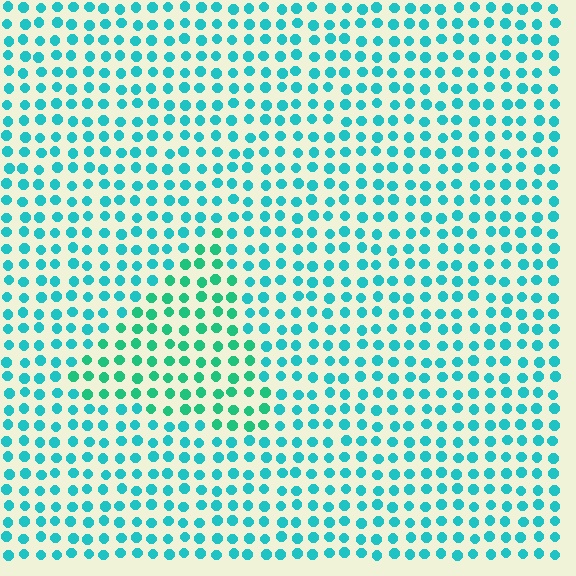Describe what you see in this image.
The image is filled with small cyan elements in a uniform arrangement. A triangle-shaped region is visible where the elements are tinted to a slightly different hue, forming a subtle color boundary.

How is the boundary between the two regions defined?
The boundary is defined purely by a slight shift in hue (about 26 degrees). Spacing, size, and orientation are identical on both sides.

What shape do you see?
I see a triangle.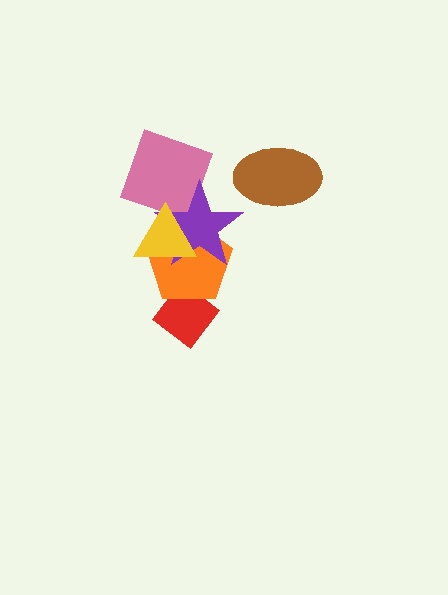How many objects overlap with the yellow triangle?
3 objects overlap with the yellow triangle.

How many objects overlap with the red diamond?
1 object overlaps with the red diamond.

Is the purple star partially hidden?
Yes, it is partially covered by another shape.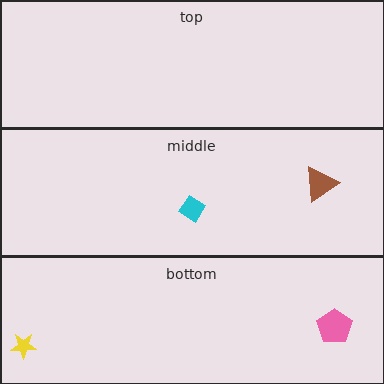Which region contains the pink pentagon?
The bottom region.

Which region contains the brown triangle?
The middle region.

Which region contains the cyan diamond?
The middle region.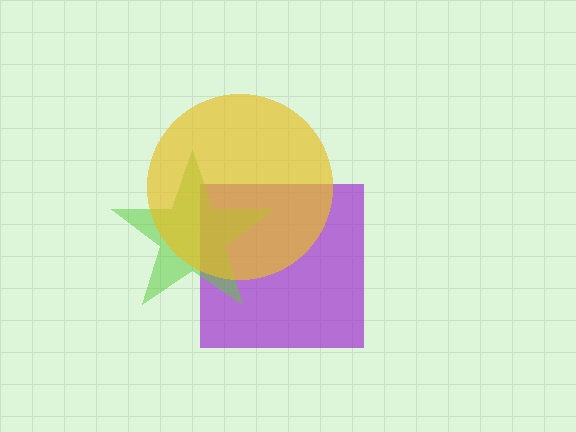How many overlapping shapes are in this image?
There are 3 overlapping shapes in the image.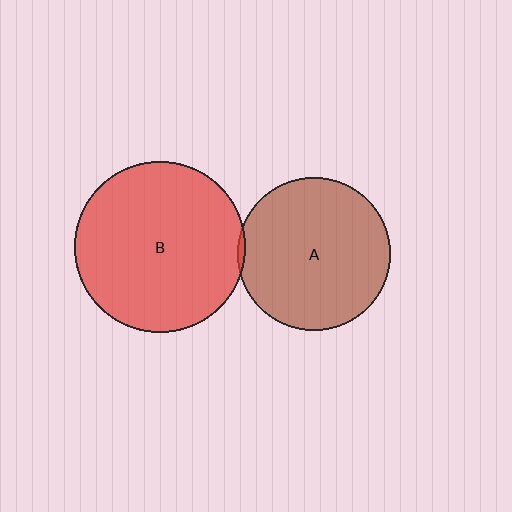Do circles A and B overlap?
Yes.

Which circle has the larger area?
Circle B (red).